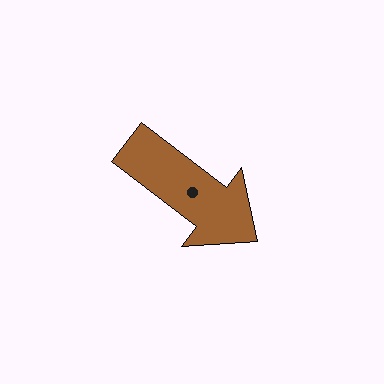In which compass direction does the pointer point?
Southeast.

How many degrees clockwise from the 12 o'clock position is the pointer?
Approximately 127 degrees.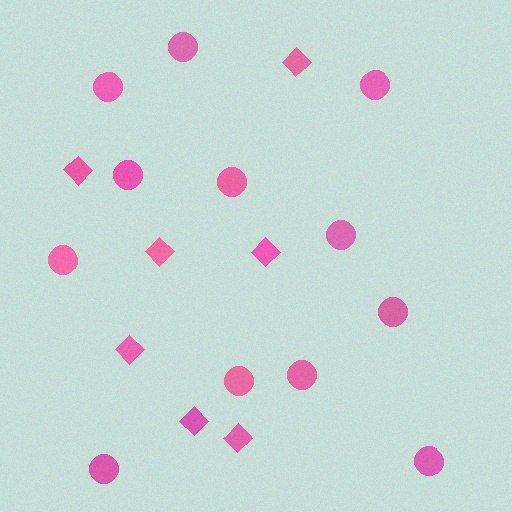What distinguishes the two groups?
There are 2 groups: one group of circles (12) and one group of diamonds (7).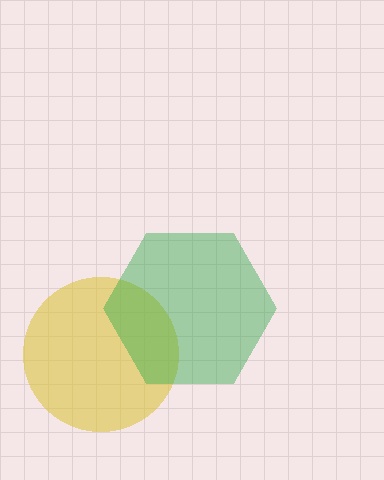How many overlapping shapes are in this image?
There are 2 overlapping shapes in the image.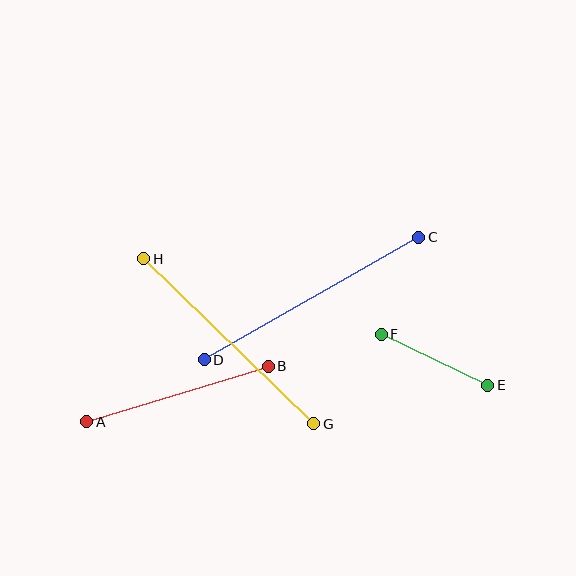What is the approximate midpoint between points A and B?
The midpoint is at approximately (178, 394) pixels.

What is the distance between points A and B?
The distance is approximately 190 pixels.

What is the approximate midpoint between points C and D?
The midpoint is at approximately (312, 298) pixels.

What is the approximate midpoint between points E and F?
The midpoint is at approximately (435, 360) pixels.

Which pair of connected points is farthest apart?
Points C and D are farthest apart.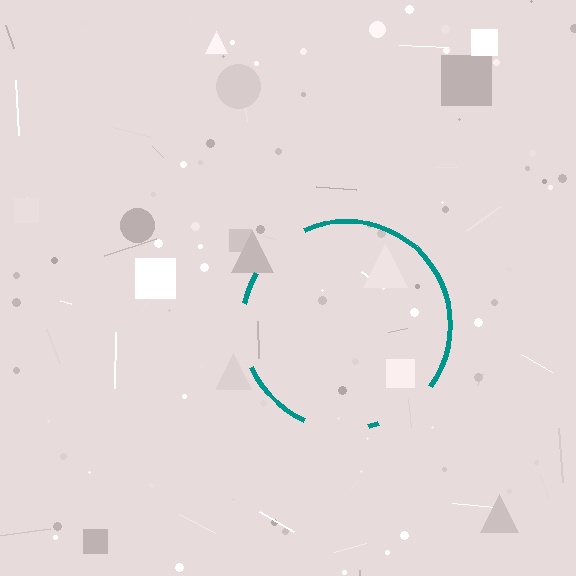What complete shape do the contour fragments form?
The contour fragments form a circle.